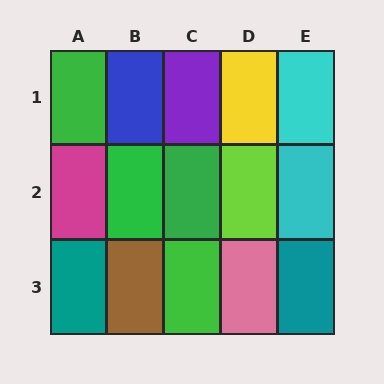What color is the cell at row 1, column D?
Yellow.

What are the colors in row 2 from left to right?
Magenta, green, green, lime, cyan.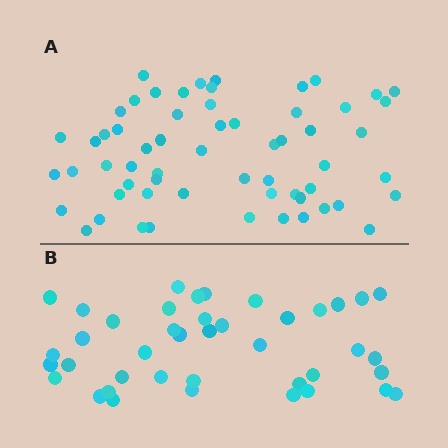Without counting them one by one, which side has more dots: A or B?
Region A (the top region) has more dots.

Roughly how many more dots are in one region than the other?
Region A has approximately 20 more dots than region B.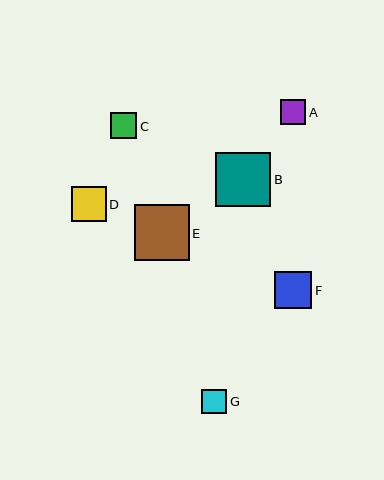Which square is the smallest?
Square G is the smallest with a size of approximately 25 pixels.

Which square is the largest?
Square E is the largest with a size of approximately 55 pixels.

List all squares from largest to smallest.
From largest to smallest: E, B, F, D, C, A, G.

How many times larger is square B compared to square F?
Square B is approximately 1.5 times the size of square F.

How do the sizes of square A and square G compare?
Square A and square G are approximately the same size.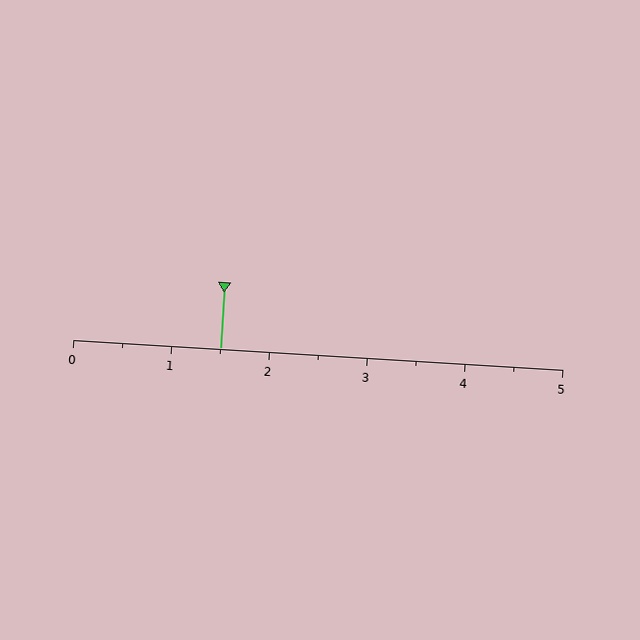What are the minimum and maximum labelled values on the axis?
The axis runs from 0 to 5.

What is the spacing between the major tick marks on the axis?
The major ticks are spaced 1 apart.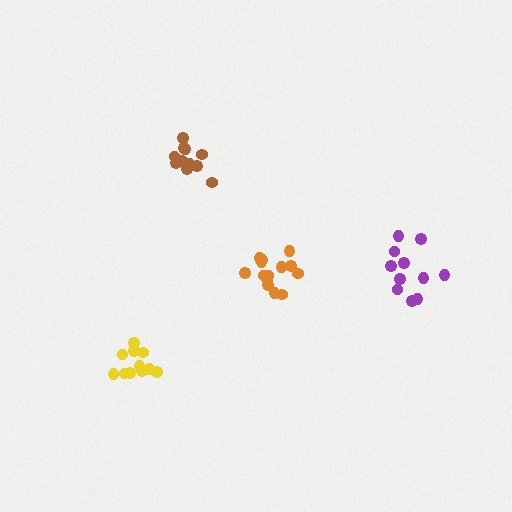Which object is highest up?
The brown cluster is topmost.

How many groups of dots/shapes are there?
There are 4 groups.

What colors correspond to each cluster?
The clusters are colored: orange, purple, brown, yellow.